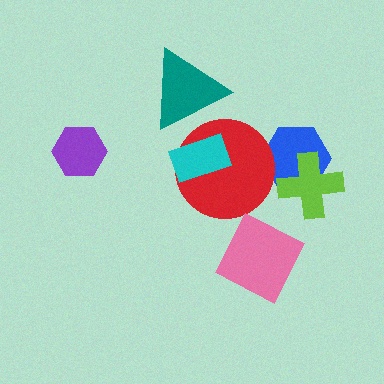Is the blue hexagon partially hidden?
Yes, it is partially covered by another shape.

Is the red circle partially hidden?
Yes, it is partially covered by another shape.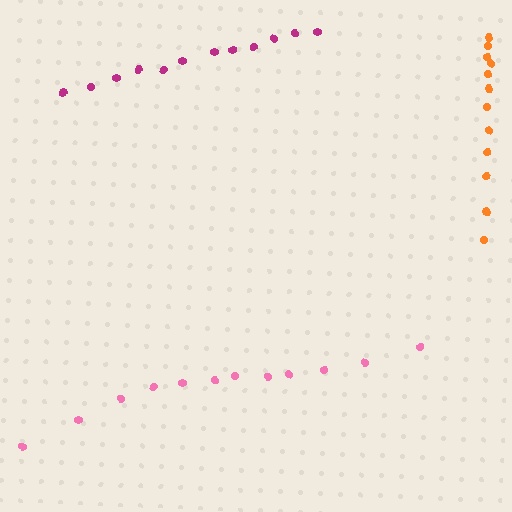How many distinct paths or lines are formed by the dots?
There are 3 distinct paths.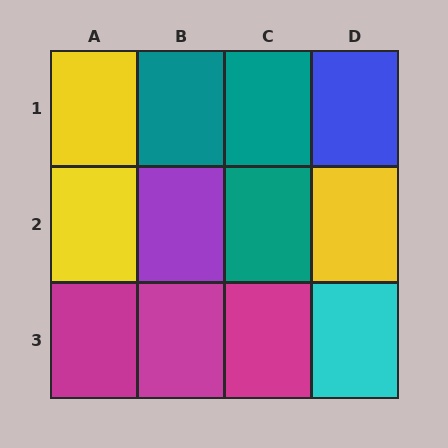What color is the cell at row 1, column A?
Yellow.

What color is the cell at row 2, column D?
Yellow.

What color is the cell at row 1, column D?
Blue.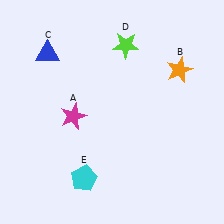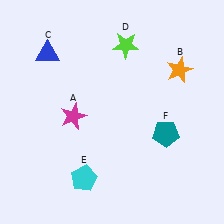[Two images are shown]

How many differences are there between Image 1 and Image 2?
There is 1 difference between the two images.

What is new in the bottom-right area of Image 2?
A teal pentagon (F) was added in the bottom-right area of Image 2.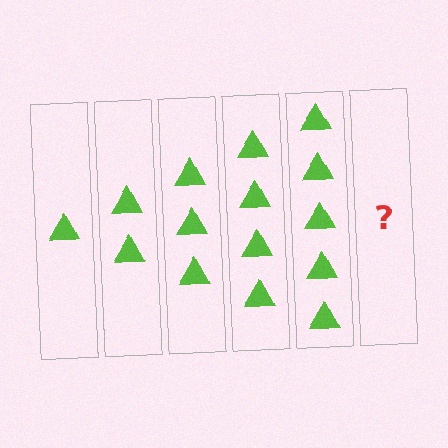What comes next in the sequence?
The next element should be 6 triangles.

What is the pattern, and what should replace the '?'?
The pattern is that each step adds one more triangle. The '?' should be 6 triangles.